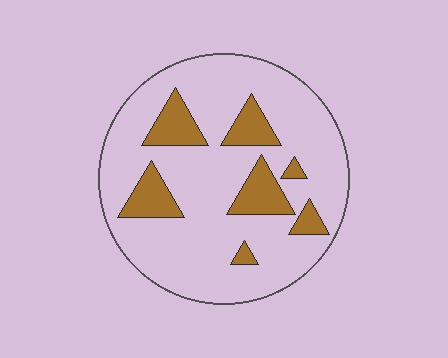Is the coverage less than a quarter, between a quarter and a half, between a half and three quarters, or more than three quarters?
Less than a quarter.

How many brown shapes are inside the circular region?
7.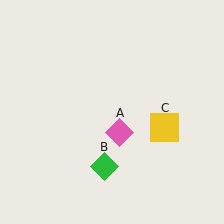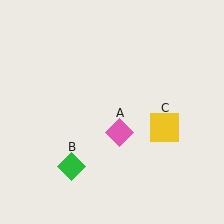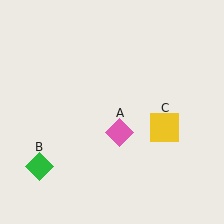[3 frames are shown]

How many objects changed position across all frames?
1 object changed position: green diamond (object B).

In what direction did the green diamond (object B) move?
The green diamond (object B) moved left.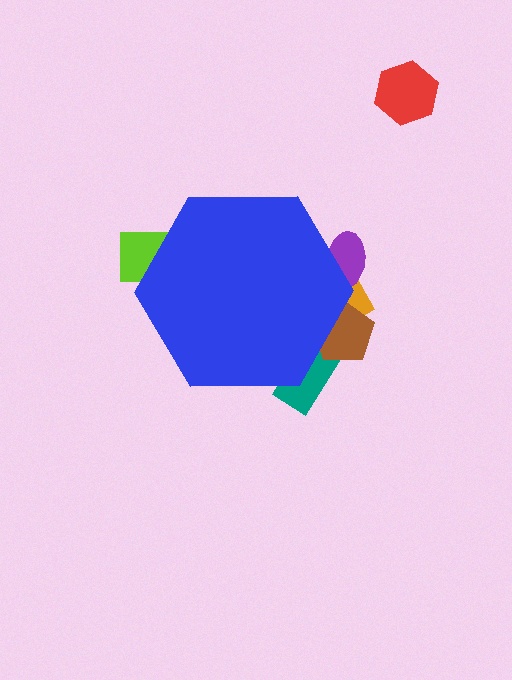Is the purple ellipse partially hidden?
Yes, the purple ellipse is partially hidden behind the blue hexagon.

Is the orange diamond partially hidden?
Yes, the orange diamond is partially hidden behind the blue hexagon.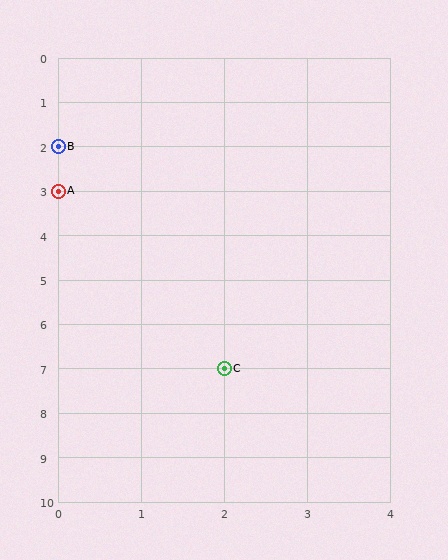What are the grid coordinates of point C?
Point C is at grid coordinates (2, 7).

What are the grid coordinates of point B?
Point B is at grid coordinates (0, 2).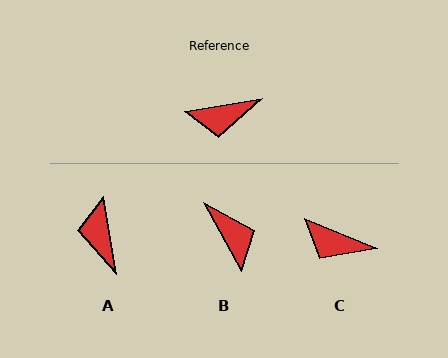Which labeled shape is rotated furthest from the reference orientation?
B, about 109 degrees away.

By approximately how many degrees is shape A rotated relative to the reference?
Approximately 90 degrees clockwise.